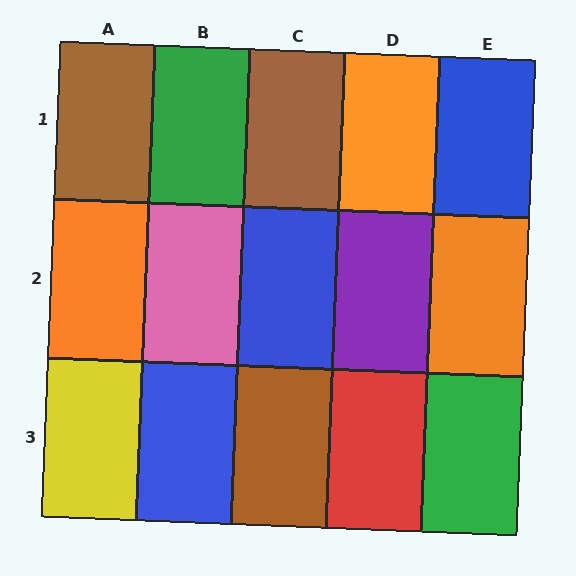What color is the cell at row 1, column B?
Green.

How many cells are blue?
3 cells are blue.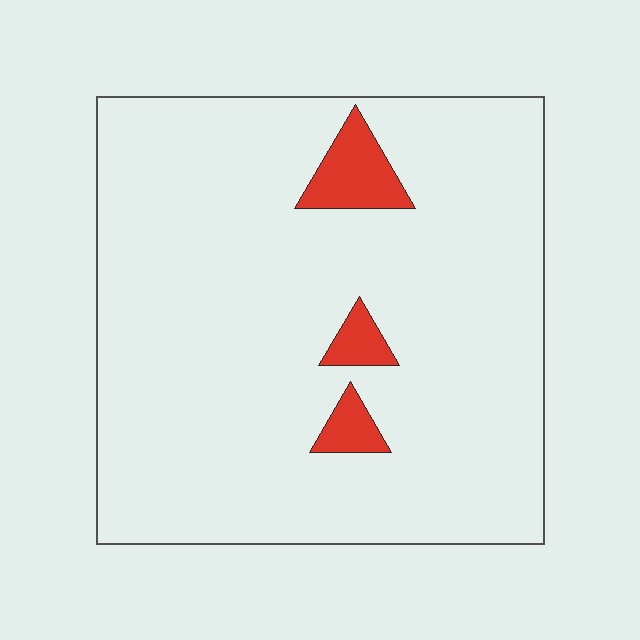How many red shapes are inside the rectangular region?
3.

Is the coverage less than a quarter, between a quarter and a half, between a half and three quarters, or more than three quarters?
Less than a quarter.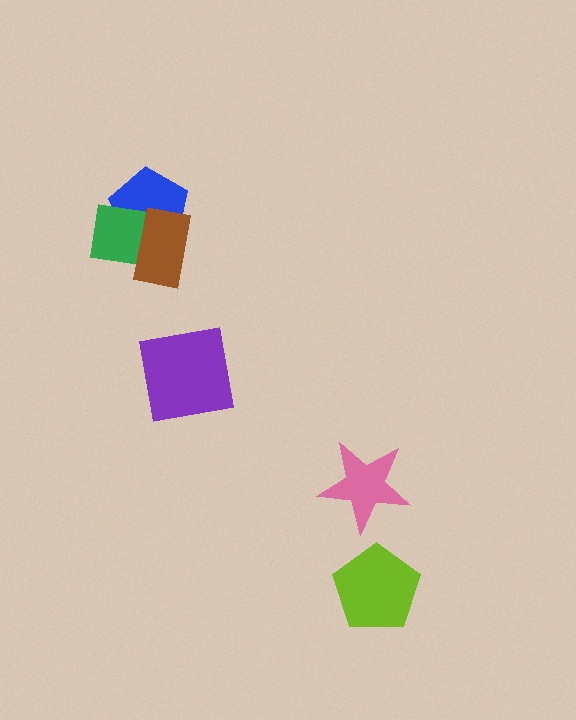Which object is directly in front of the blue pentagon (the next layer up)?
The green square is directly in front of the blue pentagon.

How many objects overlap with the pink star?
0 objects overlap with the pink star.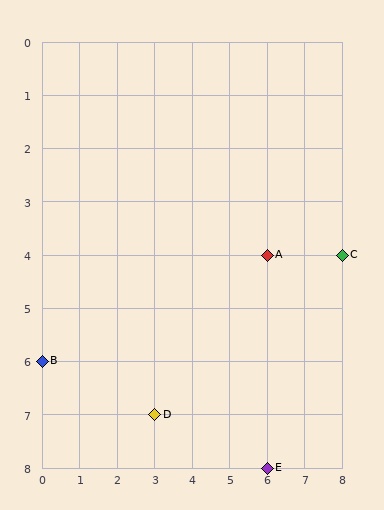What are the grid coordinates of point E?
Point E is at grid coordinates (6, 8).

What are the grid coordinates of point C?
Point C is at grid coordinates (8, 4).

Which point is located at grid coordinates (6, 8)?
Point E is at (6, 8).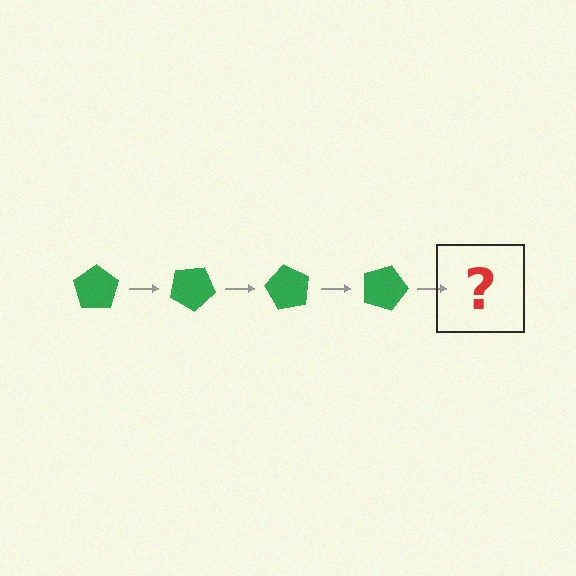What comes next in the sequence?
The next element should be a green pentagon rotated 120 degrees.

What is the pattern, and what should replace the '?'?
The pattern is that the pentagon rotates 30 degrees each step. The '?' should be a green pentagon rotated 120 degrees.